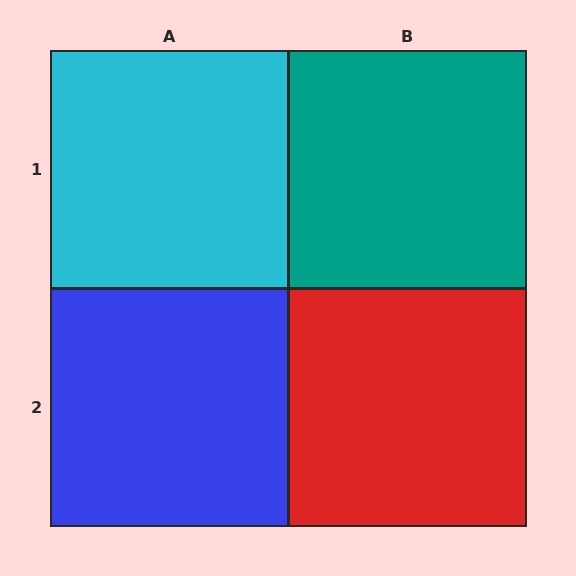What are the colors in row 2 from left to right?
Blue, red.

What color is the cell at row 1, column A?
Cyan.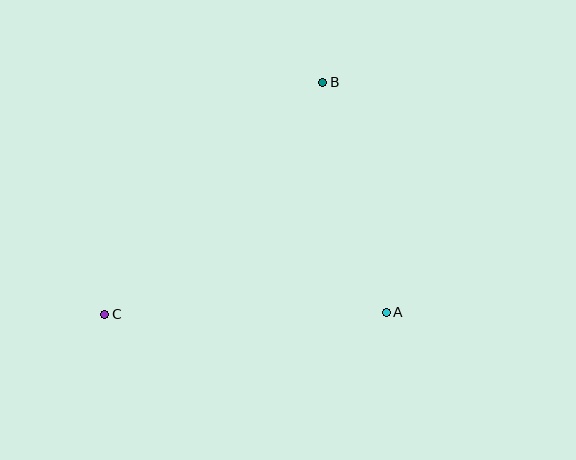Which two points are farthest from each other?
Points B and C are farthest from each other.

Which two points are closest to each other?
Points A and B are closest to each other.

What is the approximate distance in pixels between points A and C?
The distance between A and C is approximately 281 pixels.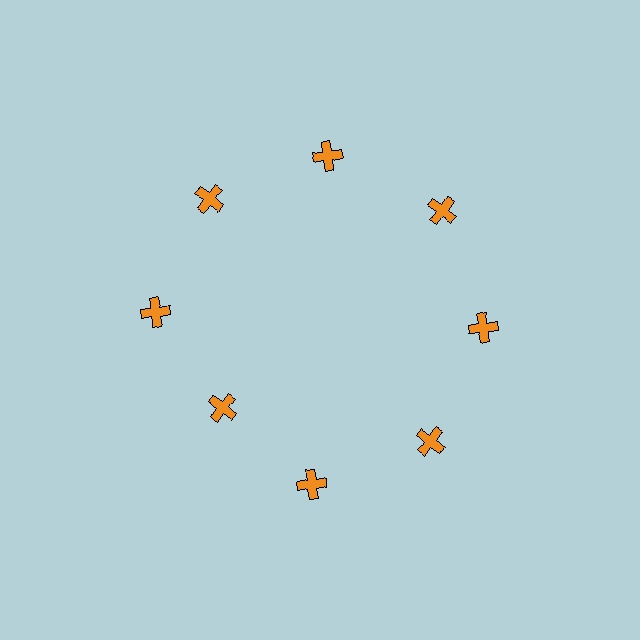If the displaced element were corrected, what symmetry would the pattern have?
It would have 8-fold rotational symmetry — the pattern would map onto itself every 45 degrees.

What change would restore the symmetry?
The symmetry would be restored by moving it outward, back onto the ring so that all 8 crosses sit at equal angles and equal distance from the center.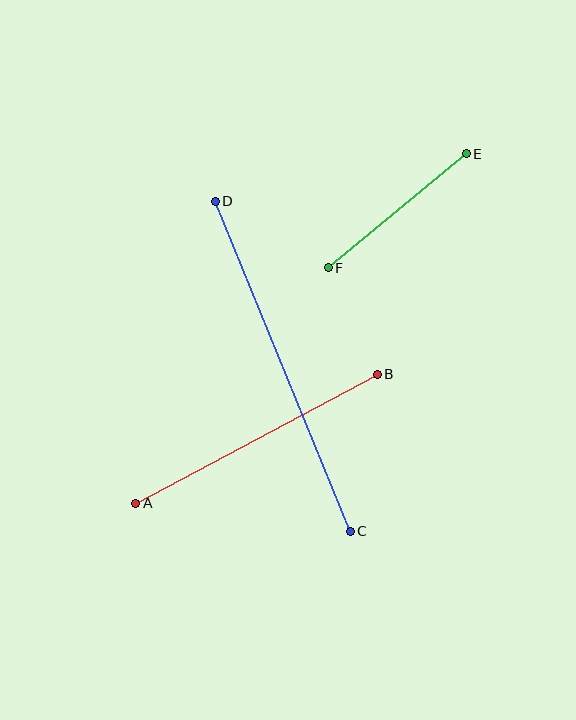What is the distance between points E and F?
The distance is approximately 179 pixels.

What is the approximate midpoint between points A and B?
The midpoint is at approximately (257, 439) pixels.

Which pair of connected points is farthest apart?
Points C and D are farthest apart.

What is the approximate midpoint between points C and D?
The midpoint is at approximately (283, 366) pixels.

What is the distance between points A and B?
The distance is approximately 274 pixels.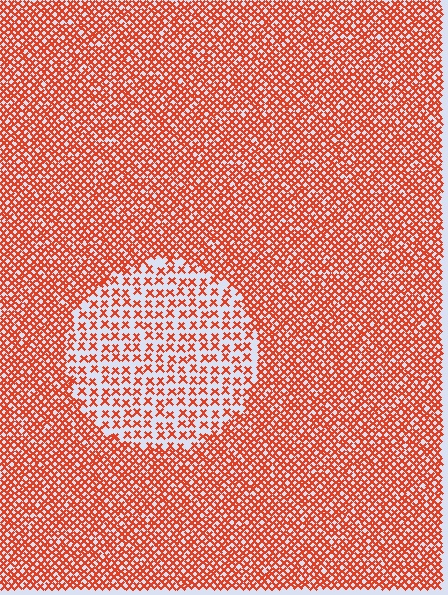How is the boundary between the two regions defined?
The boundary is defined by a change in element density (approximately 2.2x ratio). All elements are the same color, size, and shape.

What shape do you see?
I see a circle.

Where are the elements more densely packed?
The elements are more densely packed outside the circle boundary.